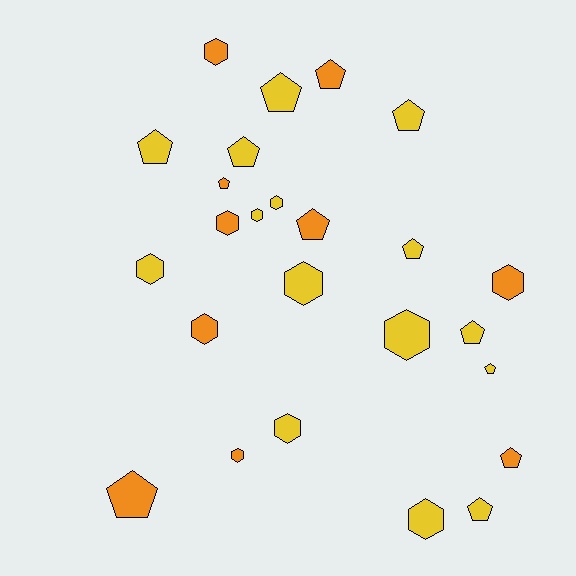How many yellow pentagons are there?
There are 8 yellow pentagons.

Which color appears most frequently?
Yellow, with 15 objects.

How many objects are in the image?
There are 25 objects.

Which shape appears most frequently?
Pentagon, with 13 objects.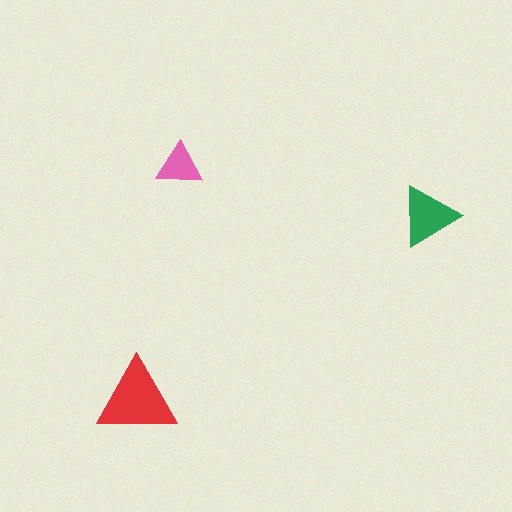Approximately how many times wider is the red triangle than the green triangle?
About 1.5 times wider.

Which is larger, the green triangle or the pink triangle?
The green one.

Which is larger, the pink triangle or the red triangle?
The red one.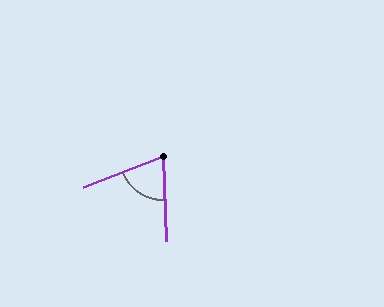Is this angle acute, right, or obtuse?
It is acute.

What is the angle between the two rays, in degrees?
Approximately 71 degrees.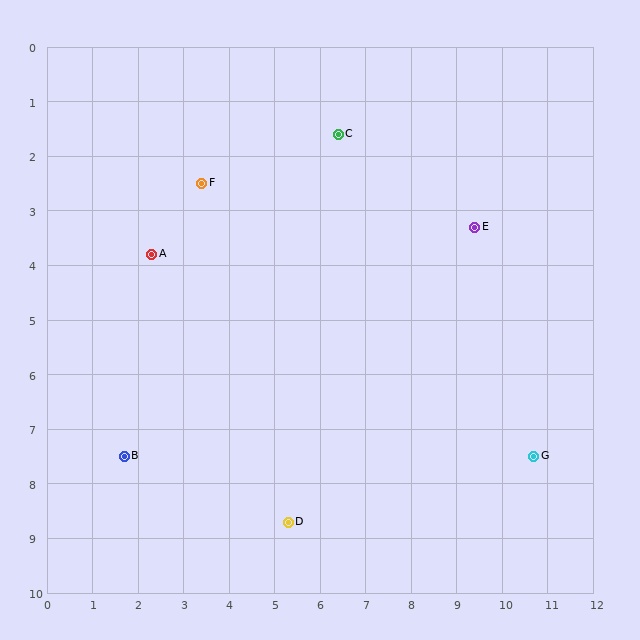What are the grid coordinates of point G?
Point G is at approximately (10.7, 7.5).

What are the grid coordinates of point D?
Point D is at approximately (5.3, 8.7).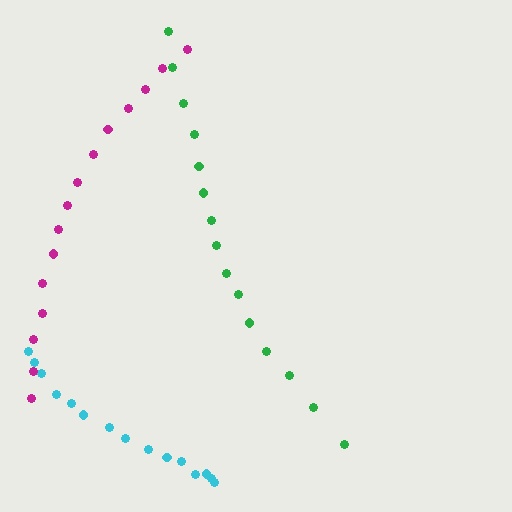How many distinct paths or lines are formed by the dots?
There are 3 distinct paths.